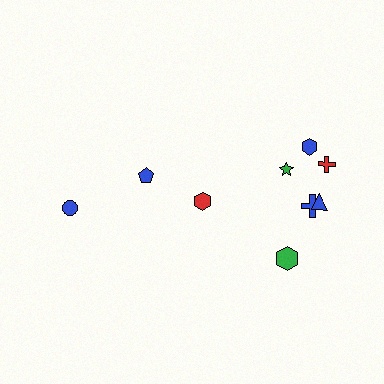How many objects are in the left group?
There are 3 objects.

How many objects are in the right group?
There are 6 objects.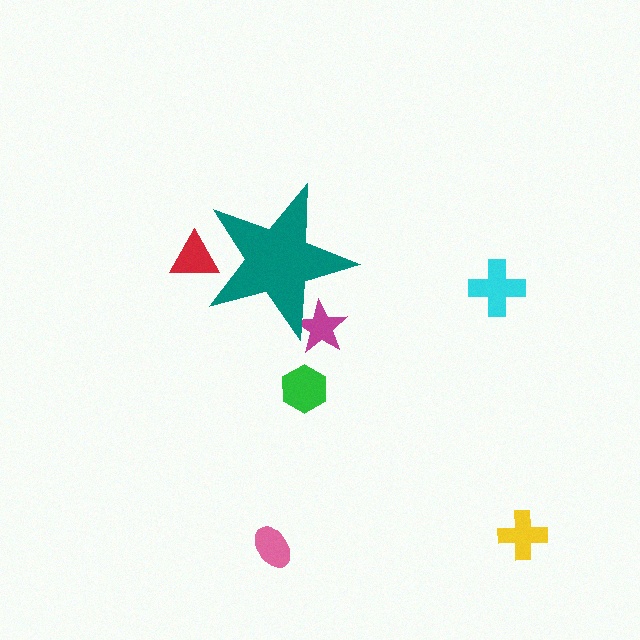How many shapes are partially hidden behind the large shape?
2 shapes are partially hidden.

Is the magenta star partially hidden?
Yes, the magenta star is partially hidden behind the teal star.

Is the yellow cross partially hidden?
No, the yellow cross is fully visible.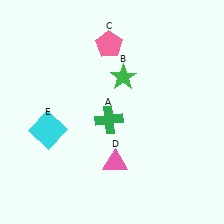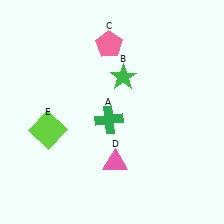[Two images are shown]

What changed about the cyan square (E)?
In Image 1, E is cyan. In Image 2, it changed to lime.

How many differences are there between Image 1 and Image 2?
There is 1 difference between the two images.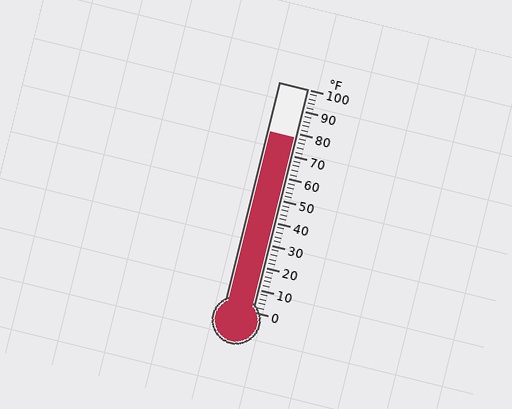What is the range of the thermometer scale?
The thermometer scale ranges from 0°F to 100°F.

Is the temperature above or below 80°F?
The temperature is below 80°F.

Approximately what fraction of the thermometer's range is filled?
The thermometer is filled to approximately 80% of its range.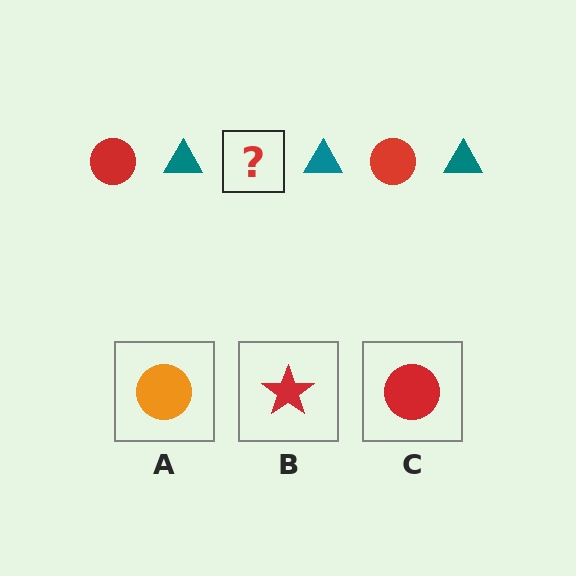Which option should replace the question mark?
Option C.